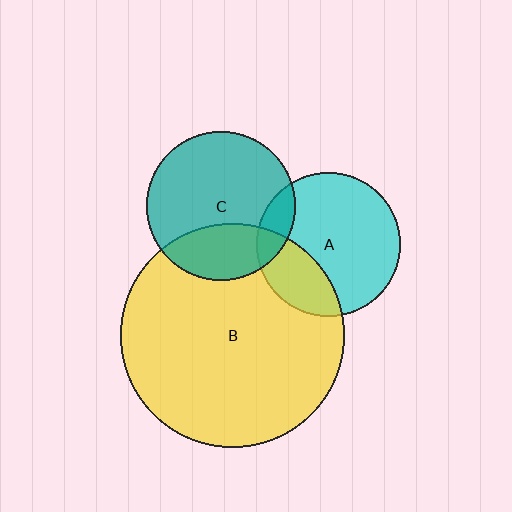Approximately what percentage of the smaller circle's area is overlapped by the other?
Approximately 25%.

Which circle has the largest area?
Circle B (yellow).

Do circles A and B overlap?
Yes.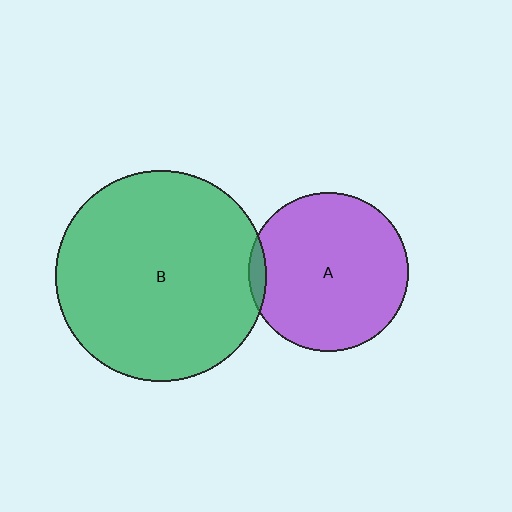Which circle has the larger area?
Circle B (green).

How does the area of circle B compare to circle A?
Approximately 1.7 times.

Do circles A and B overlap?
Yes.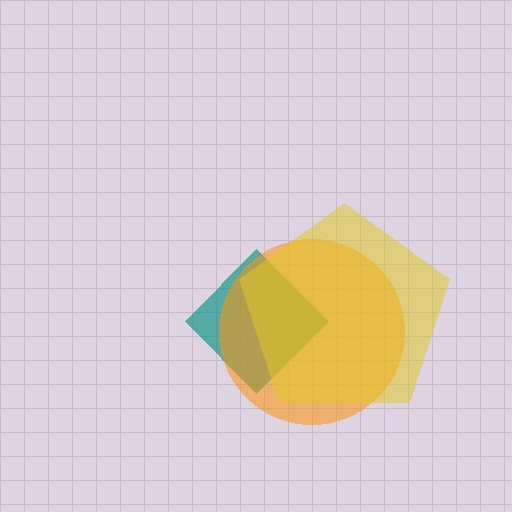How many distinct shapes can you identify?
There are 3 distinct shapes: a teal diamond, an orange circle, a yellow pentagon.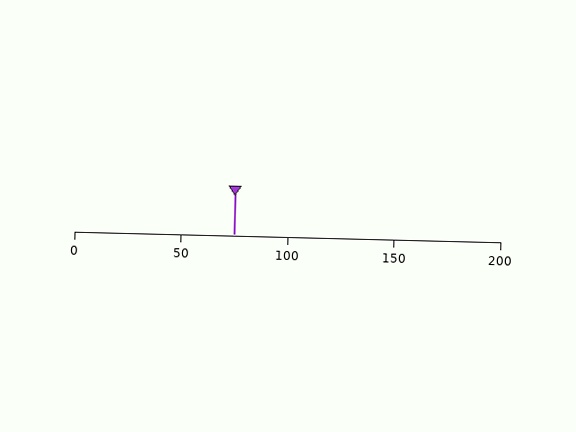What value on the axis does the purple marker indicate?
The marker indicates approximately 75.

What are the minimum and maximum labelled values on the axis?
The axis runs from 0 to 200.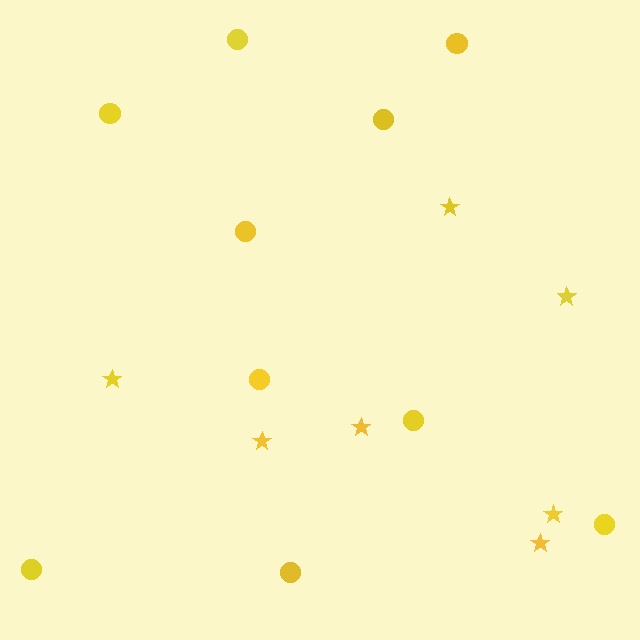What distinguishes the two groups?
There are 2 groups: one group of stars (7) and one group of circles (10).